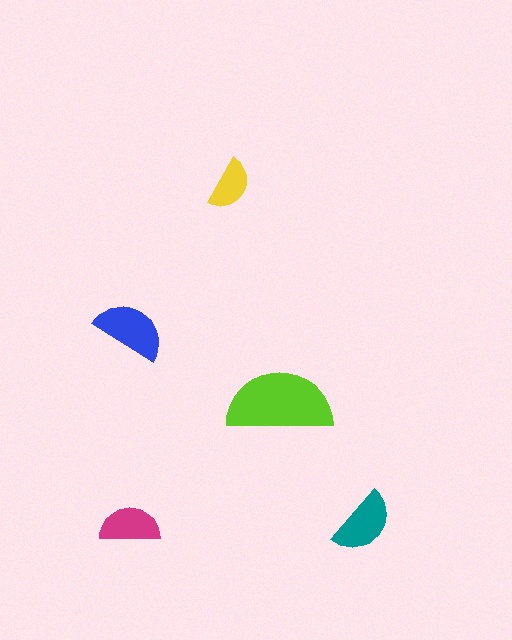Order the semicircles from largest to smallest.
the lime one, the blue one, the teal one, the magenta one, the yellow one.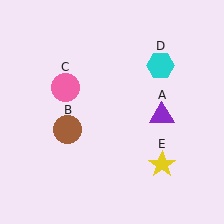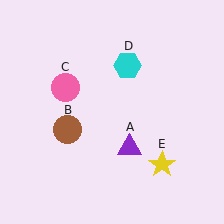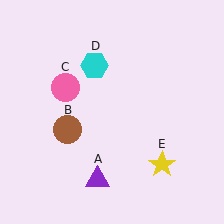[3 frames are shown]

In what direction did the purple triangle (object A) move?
The purple triangle (object A) moved down and to the left.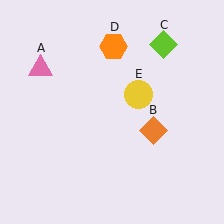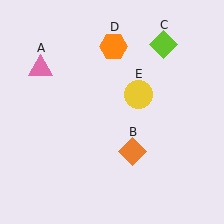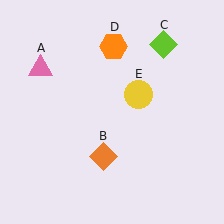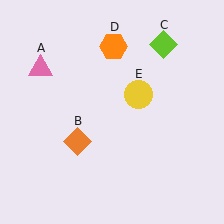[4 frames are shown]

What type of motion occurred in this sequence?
The orange diamond (object B) rotated clockwise around the center of the scene.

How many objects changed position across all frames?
1 object changed position: orange diamond (object B).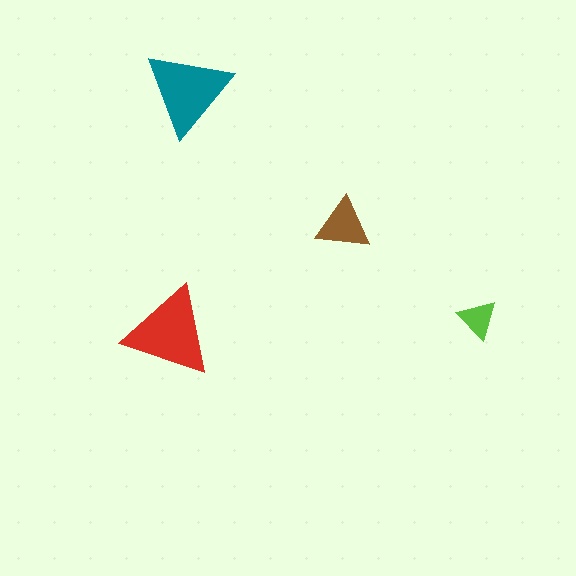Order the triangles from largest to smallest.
the red one, the teal one, the brown one, the lime one.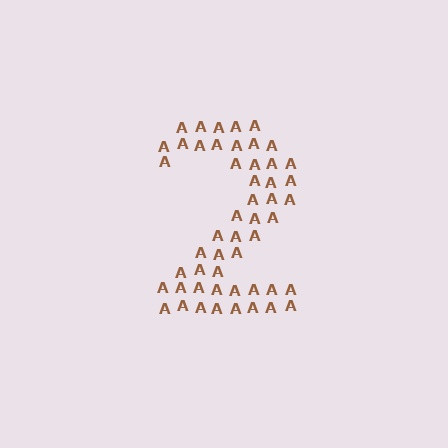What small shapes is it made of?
It is made of small letter A's.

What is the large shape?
The large shape is the digit 2.